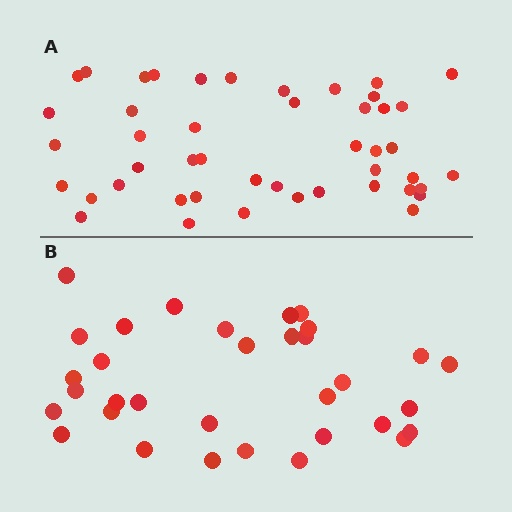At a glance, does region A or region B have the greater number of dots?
Region A (the top region) has more dots.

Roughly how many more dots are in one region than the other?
Region A has approximately 15 more dots than region B.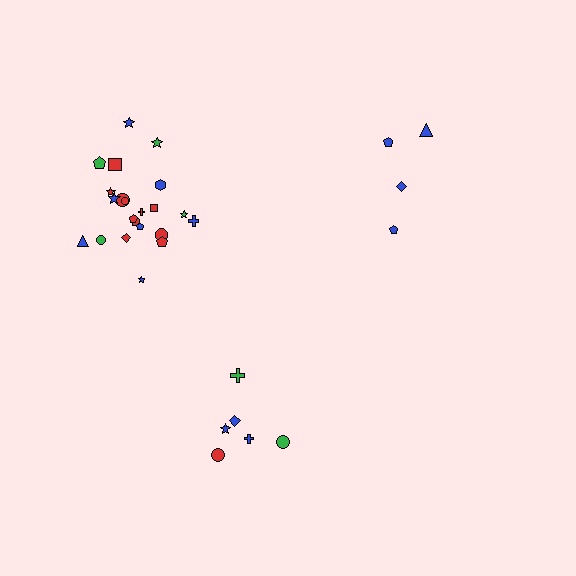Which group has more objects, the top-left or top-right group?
The top-left group.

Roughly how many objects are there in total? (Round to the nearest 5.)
Roughly 30 objects in total.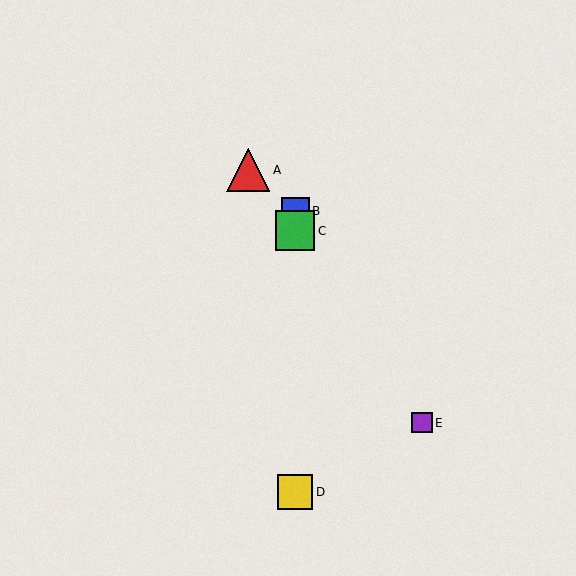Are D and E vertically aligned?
No, D is at x≈295 and E is at x≈422.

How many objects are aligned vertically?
3 objects (B, C, D) are aligned vertically.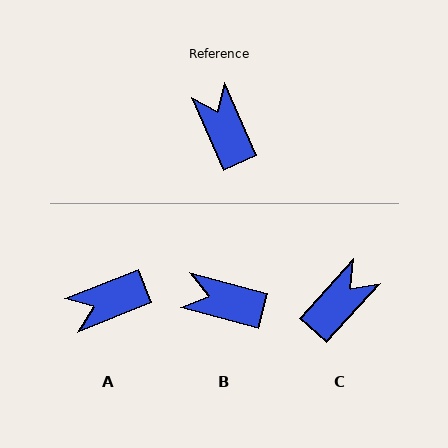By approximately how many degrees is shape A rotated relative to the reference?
Approximately 88 degrees counter-clockwise.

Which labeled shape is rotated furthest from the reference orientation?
A, about 88 degrees away.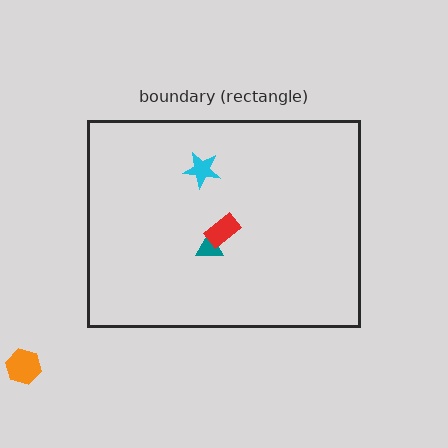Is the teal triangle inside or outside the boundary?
Inside.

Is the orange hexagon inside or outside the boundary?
Outside.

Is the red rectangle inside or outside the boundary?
Inside.